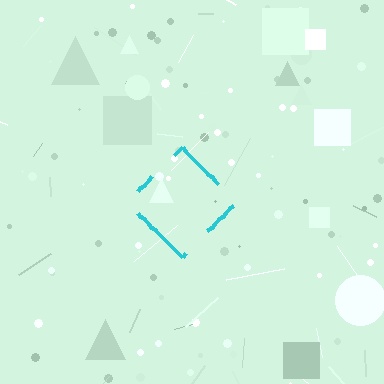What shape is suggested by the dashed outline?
The dashed outline suggests a diamond.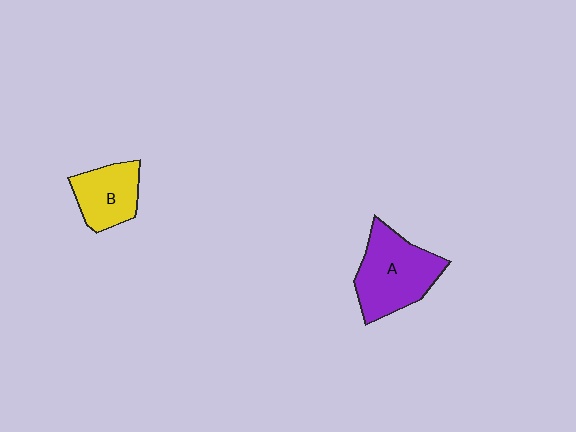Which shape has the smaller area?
Shape B (yellow).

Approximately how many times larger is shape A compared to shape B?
Approximately 1.5 times.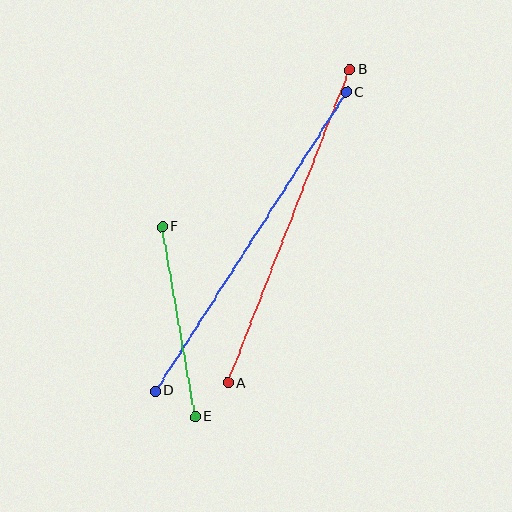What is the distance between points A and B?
The distance is approximately 336 pixels.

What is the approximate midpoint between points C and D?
The midpoint is at approximately (251, 242) pixels.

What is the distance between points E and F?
The distance is approximately 192 pixels.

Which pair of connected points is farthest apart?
Points C and D are farthest apart.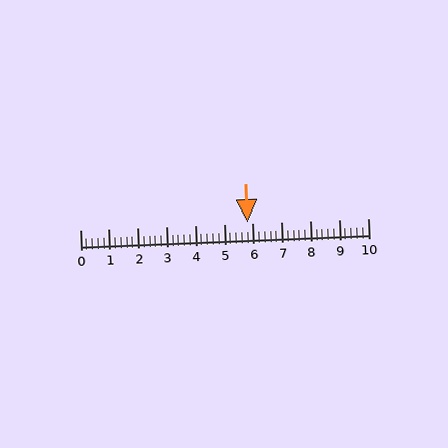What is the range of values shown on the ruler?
The ruler shows values from 0 to 10.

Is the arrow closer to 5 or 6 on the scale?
The arrow is closer to 6.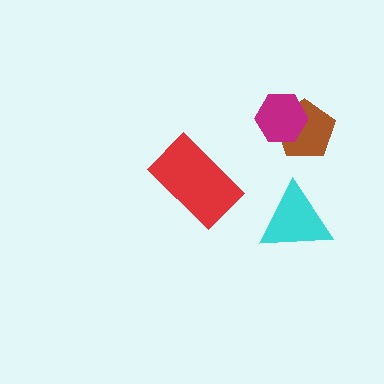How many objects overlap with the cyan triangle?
0 objects overlap with the cyan triangle.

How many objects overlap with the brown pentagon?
1 object overlaps with the brown pentagon.